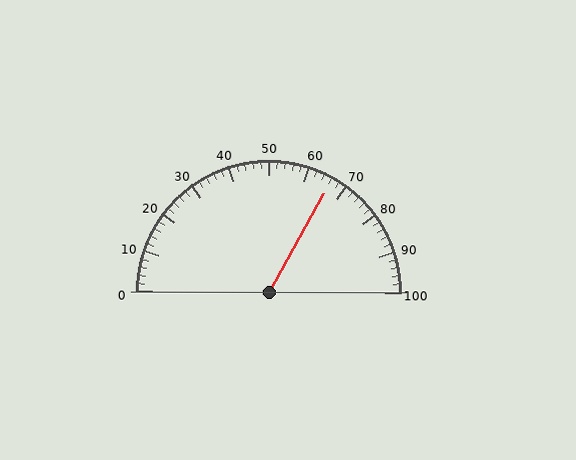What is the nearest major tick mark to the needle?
The nearest major tick mark is 70.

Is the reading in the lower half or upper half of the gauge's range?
The reading is in the upper half of the range (0 to 100).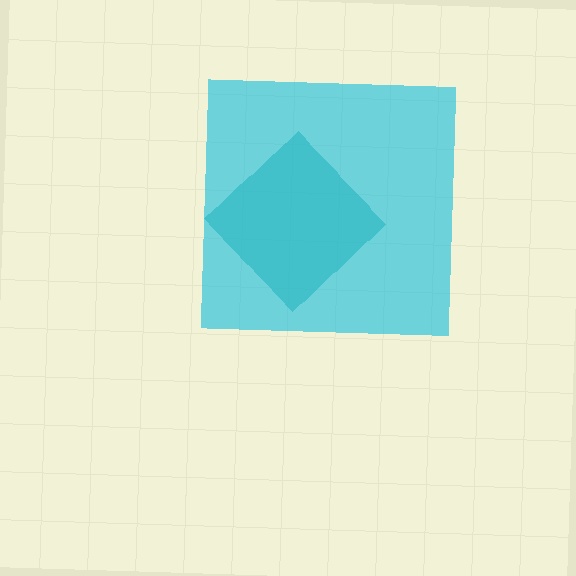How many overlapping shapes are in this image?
There are 2 overlapping shapes in the image.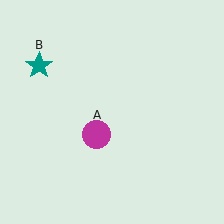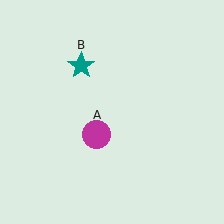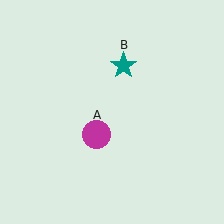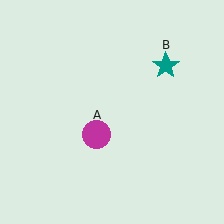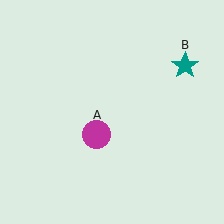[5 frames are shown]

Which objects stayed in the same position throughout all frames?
Magenta circle (object A) remained stationary.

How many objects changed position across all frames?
1 object changed position: teal star (object B).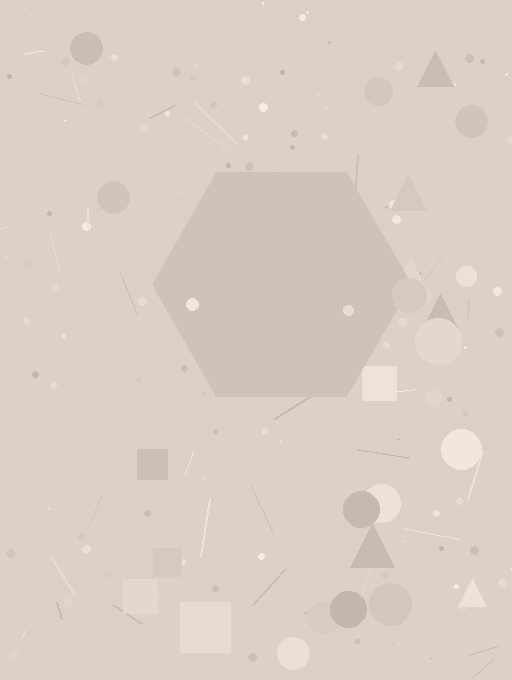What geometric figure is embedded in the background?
A hexagon is embedded in the background.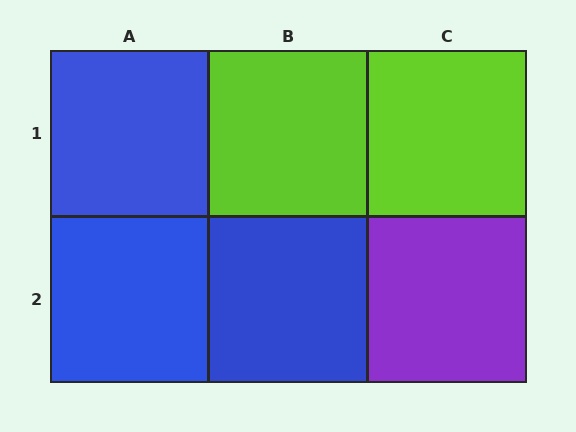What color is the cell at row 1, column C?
Lime.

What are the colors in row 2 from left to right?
Blue, blue, purple.